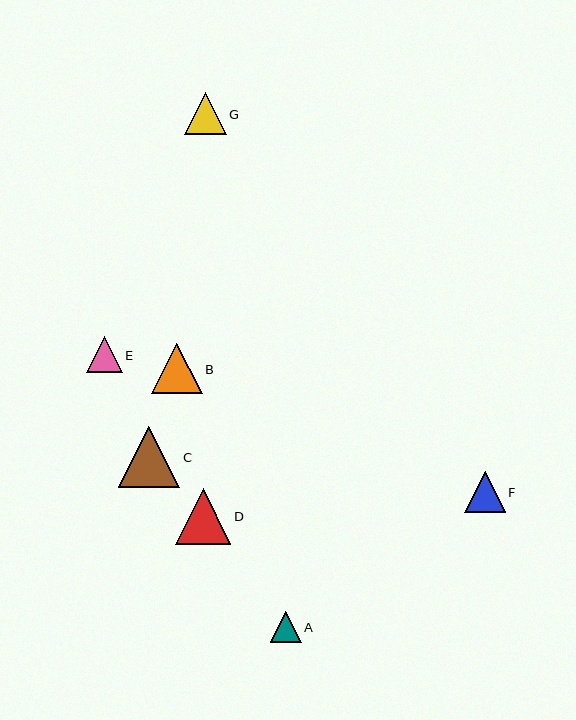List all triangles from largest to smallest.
From largest to smallest: C, D, B, G, F, E, A.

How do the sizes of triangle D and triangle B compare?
Triangle D and triangle B are approximately the same size.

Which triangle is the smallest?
Triangle A is the smallest with a size of approximately 30 pixels.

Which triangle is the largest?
Triangle C is the largest with a size of approximately 61 pixels.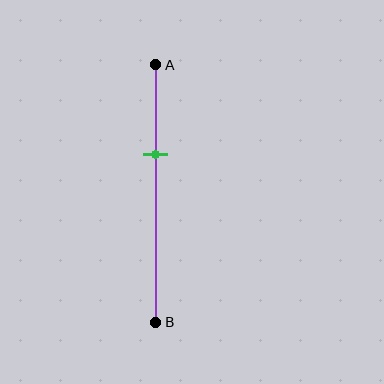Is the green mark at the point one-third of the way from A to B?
Yes, the mark is approximately at the one-third point.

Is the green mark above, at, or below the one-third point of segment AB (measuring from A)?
The green mark is approximately at the one-third point of segment AB.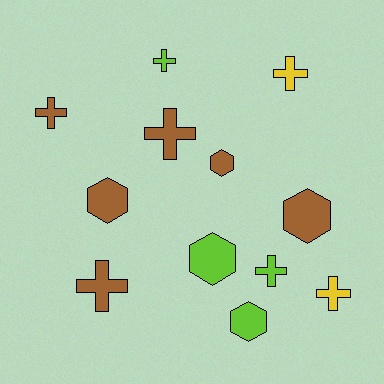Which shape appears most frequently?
Cross, with 7 objects.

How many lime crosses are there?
There are 2 lime crosses.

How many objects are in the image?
There are 12 objects.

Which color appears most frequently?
Brown, with 6 objects.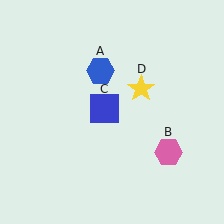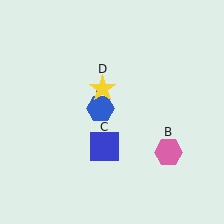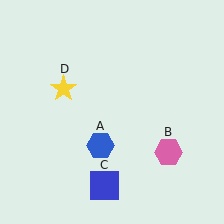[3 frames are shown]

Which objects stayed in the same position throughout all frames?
Pink hexagon (object B) remained stationary.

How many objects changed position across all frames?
3 objects changed position: blue hexagon (object A), blue square (object C), yellow star (object D).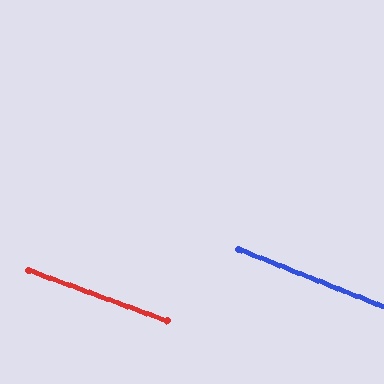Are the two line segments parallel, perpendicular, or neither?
Parallel — their directions differ by only 1.6°.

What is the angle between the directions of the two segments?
Approximately 2 degrees.